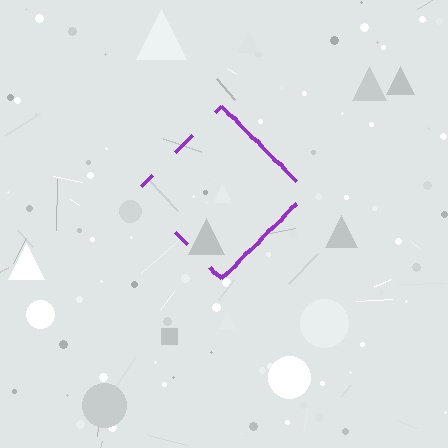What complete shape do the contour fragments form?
The contour fragments form a diamond.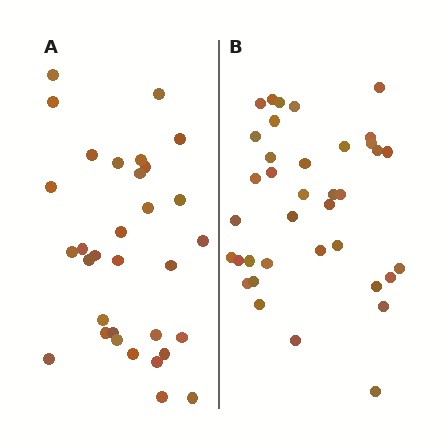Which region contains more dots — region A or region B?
Region B (the right region) has more dots.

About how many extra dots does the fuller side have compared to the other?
Region B has about 5 more dots than region A.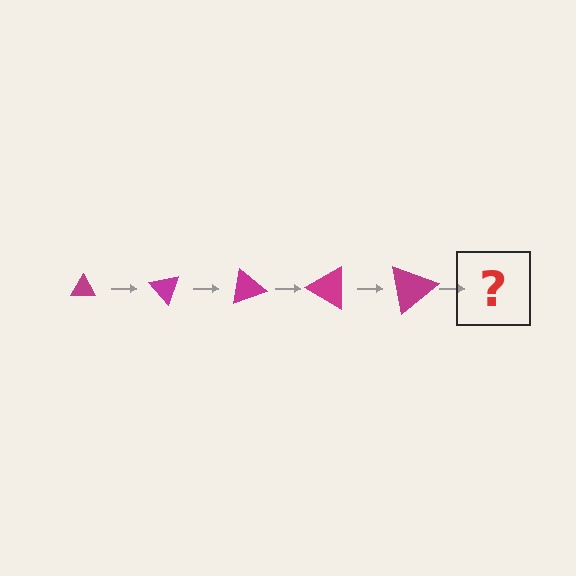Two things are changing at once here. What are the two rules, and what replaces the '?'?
The two rules are that the triangle grows larger each step and it rotates 50 degrees each step. The '?' should be a triangle, larger than the previous one and rotated 250 degrees from the start.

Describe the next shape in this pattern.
It should be a triangle, larger than the previous one and rotated 250 degrees from the start.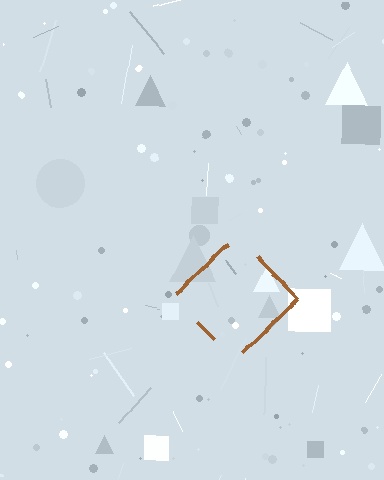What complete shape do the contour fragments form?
The contour fragments form a diamond.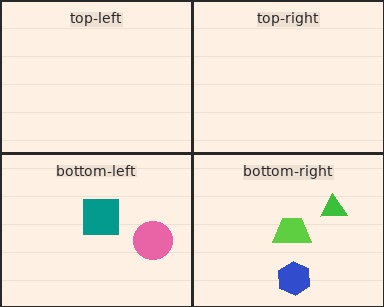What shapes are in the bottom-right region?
The lime trapezoid, the green triangle, the blue hexagon.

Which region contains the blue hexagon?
The bottom-right region.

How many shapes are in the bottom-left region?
2.